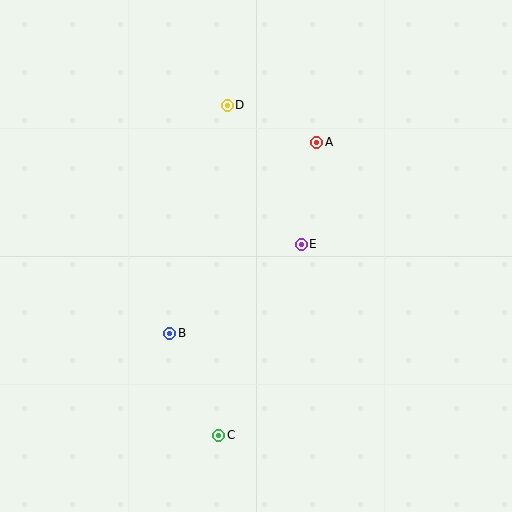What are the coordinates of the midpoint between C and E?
The midpoint between C and E is at (260, 340).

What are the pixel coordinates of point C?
Point C is at (219, 435).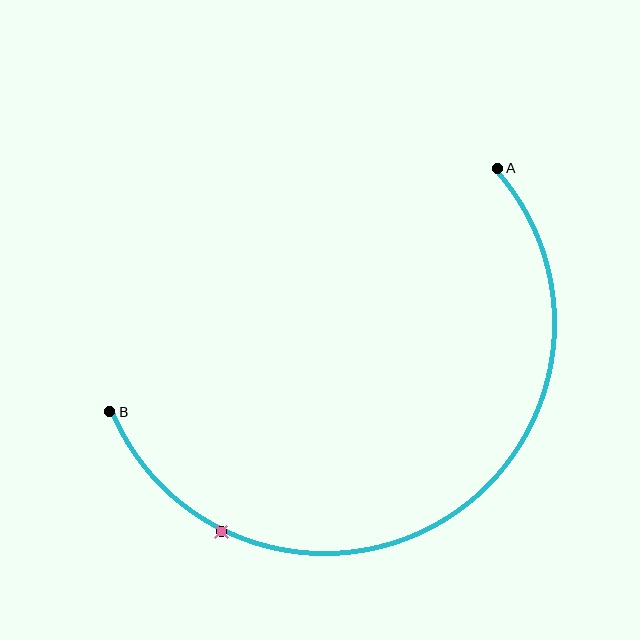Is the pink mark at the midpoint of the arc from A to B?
No. The pink mark lies on the arc but is closer to endpoint B. The arc midpoint would be at the point on the curve equidistant along the arc from both A and B.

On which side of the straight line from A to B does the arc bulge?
The arc bulges below the straight line connecting A and B.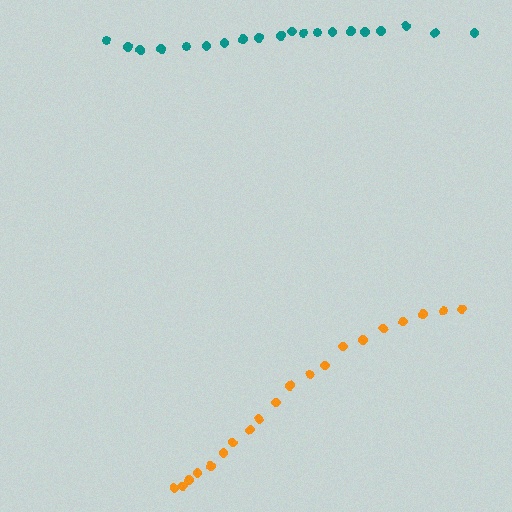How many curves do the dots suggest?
There are 2 distinct paths.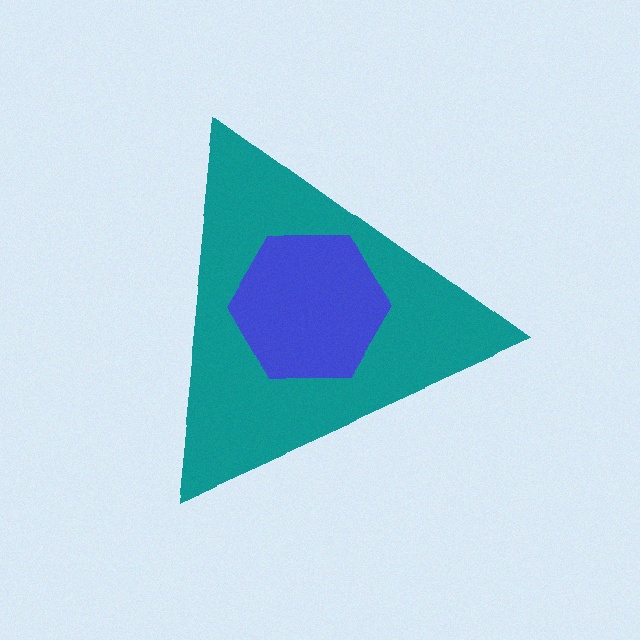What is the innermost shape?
The blue hexagon.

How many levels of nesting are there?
2.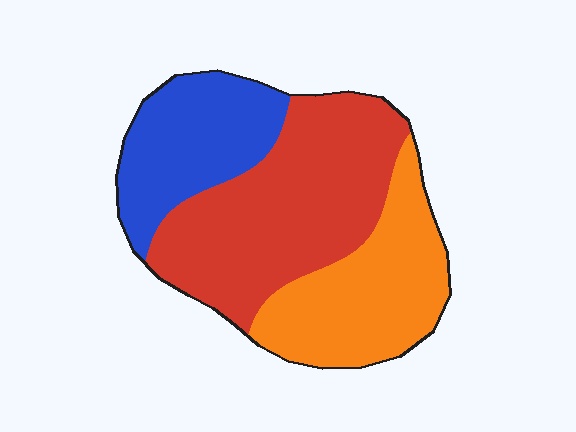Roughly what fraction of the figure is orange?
Orange takes up about one third (1/3) of the figure.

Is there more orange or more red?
Red.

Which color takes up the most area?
Red, at roughly 45%.